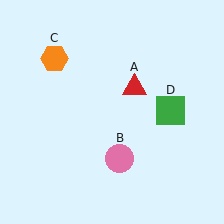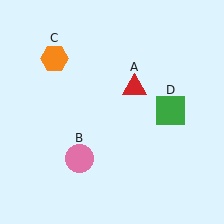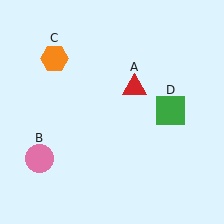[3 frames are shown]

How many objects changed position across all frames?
1 object changed position: pink circle (object B).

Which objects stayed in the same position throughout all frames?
Red triangle (object A) and orange hexagon (object C) and green square (object D) remained stationary.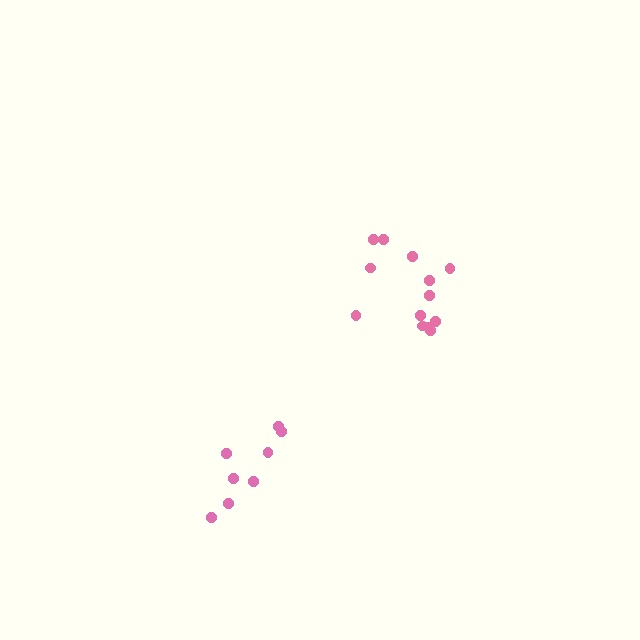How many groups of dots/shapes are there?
There are 2 groups.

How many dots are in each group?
Group 1: 8 dots, Group 2: 13 dots (21 total).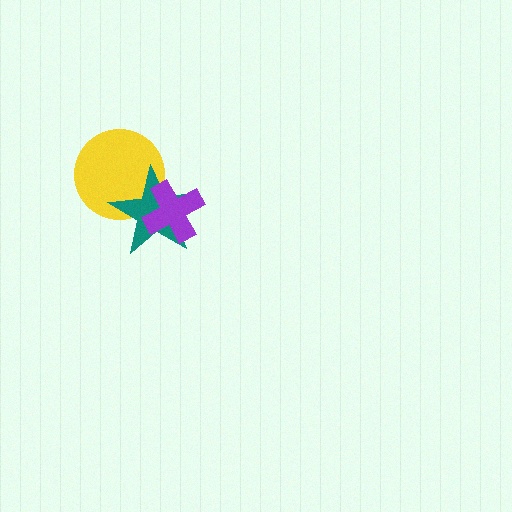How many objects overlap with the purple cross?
2 objects overlap with the purple cross.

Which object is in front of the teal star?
The purple cross is in front of the teal star.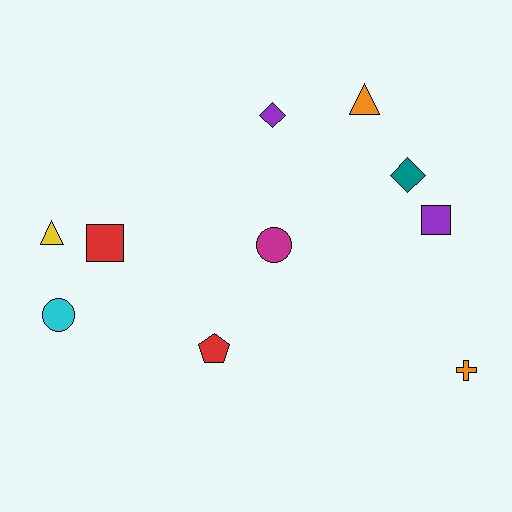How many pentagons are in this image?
There is 1 pentagon.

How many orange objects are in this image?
There are 2 orange objects.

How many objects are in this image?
There are 10 objects.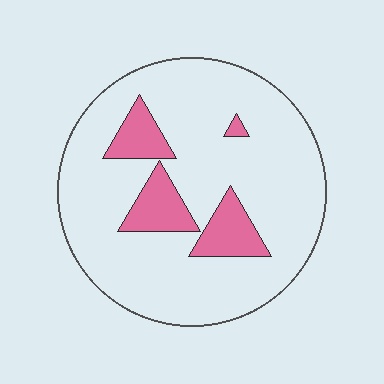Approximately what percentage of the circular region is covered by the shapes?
Approximately 15%.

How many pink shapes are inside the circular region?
4.